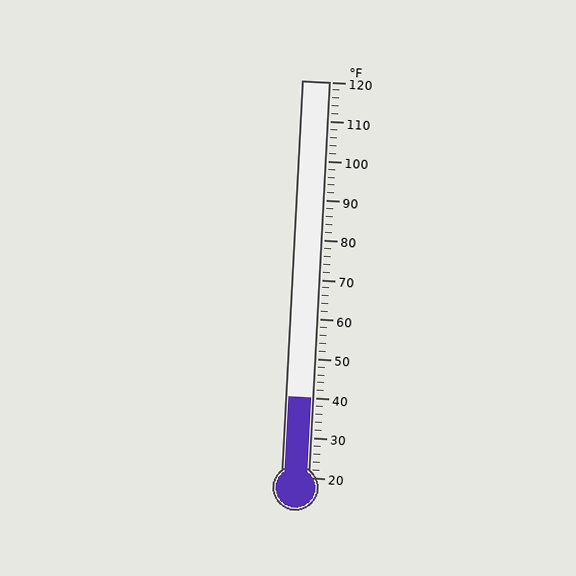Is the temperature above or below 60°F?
The temperature is below 60°F.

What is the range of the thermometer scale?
The thermometer scale ranges from 20°F to 120°F.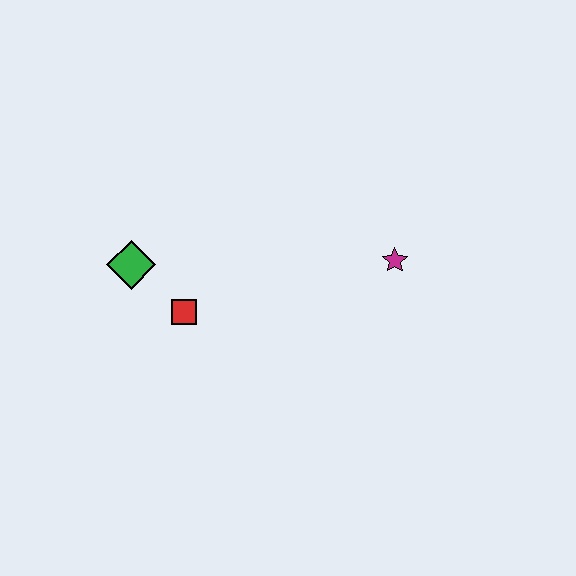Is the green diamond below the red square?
No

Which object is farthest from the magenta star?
The green diamond is farthest from the magenta star.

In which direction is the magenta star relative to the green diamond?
The magenta star is to the right of the green diamond.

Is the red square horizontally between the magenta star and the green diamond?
Yes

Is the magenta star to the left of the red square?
No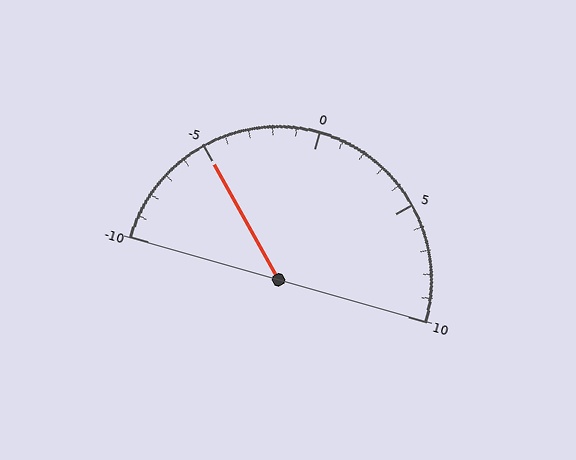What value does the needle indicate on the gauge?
The needle indicates approximately -5.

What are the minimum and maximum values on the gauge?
The gauge ranges from -10 to 10.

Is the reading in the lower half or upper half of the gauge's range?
The reading is in the lower half of the range (-10 to 10).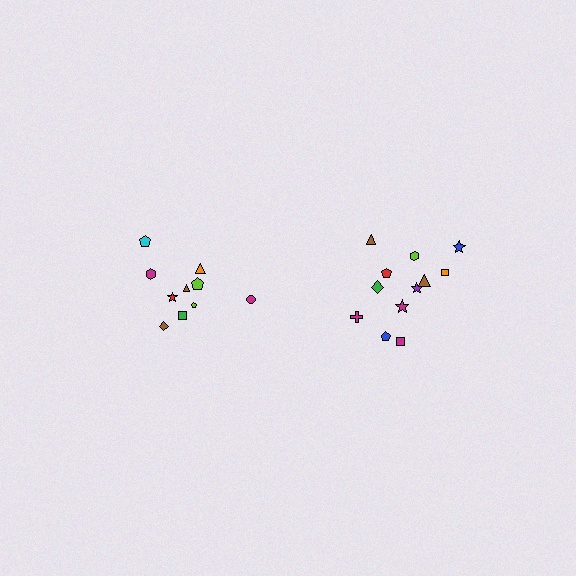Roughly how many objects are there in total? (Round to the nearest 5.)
Roughly 20 objects in total.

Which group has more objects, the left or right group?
The right group.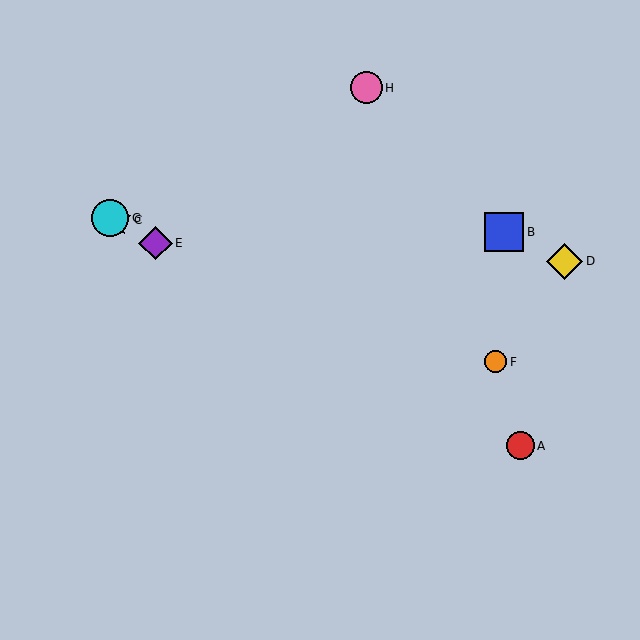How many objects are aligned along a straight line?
4 objects (A, C, E, G) are aligned along a straight line.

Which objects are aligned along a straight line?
Objects A, C, E, G are aligned along a straight line.